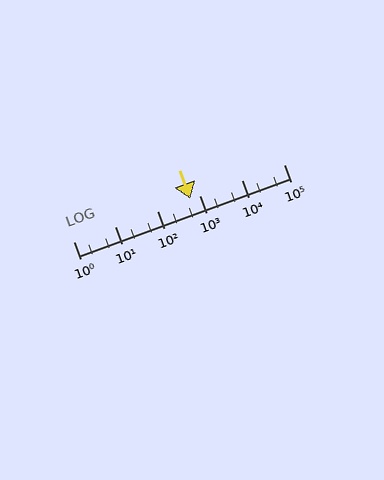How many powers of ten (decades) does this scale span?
The scale spans 5 decades, from 1 to 100000.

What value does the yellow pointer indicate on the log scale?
The pointer indicates approximately 610.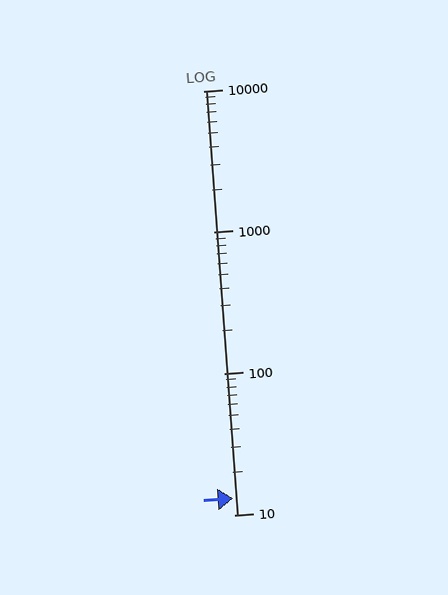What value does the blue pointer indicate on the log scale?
The pointer indicates approximately 13.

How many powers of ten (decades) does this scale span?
The scale spans 3 decades, from 10 to 10000.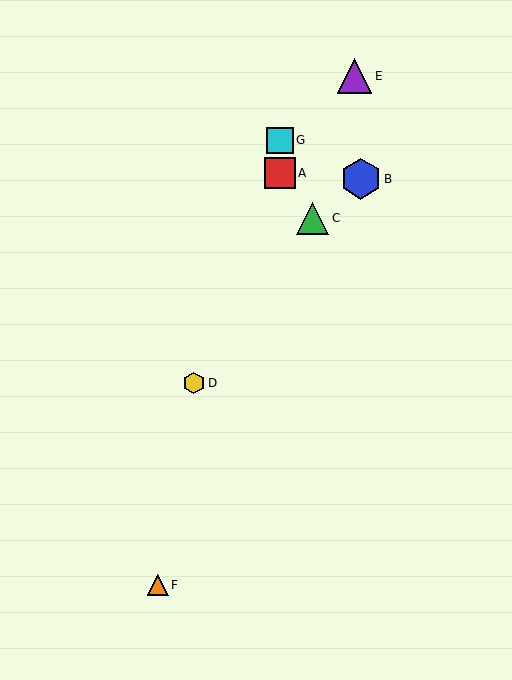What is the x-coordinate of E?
Object E is at x≈355.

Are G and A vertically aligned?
Yes, both are at x≈280.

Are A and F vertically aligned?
No, A is at x≈280 and F is at x≈158.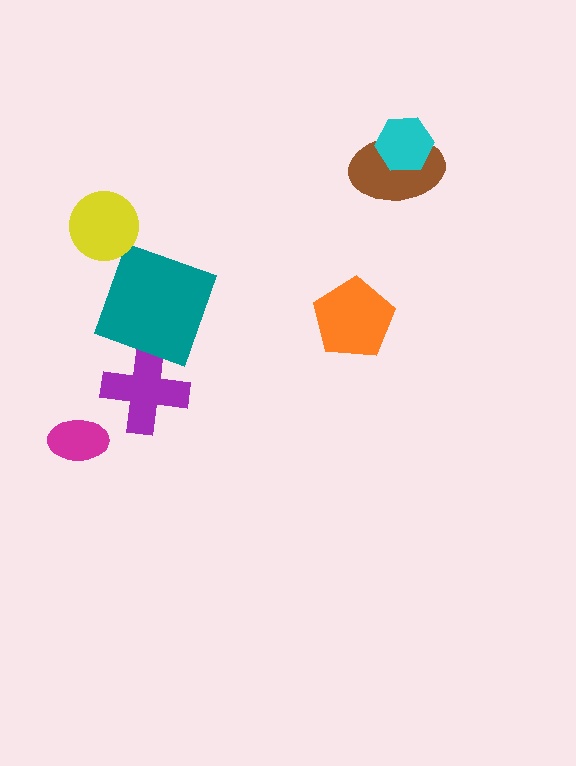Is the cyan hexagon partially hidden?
No, no other shape covers it.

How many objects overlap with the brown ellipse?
1 object overlaps with the brown ellipse.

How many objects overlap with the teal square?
0 objects overlap with the teal square.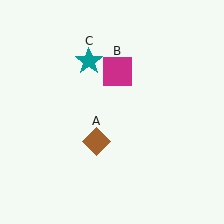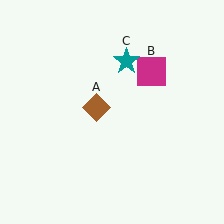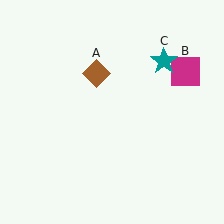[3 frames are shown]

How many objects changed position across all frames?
3 objects changed position: brown diamond (object A), magenta square (object B), teal star (object C).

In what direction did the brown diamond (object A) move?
The brown diamond (object A) moved up.